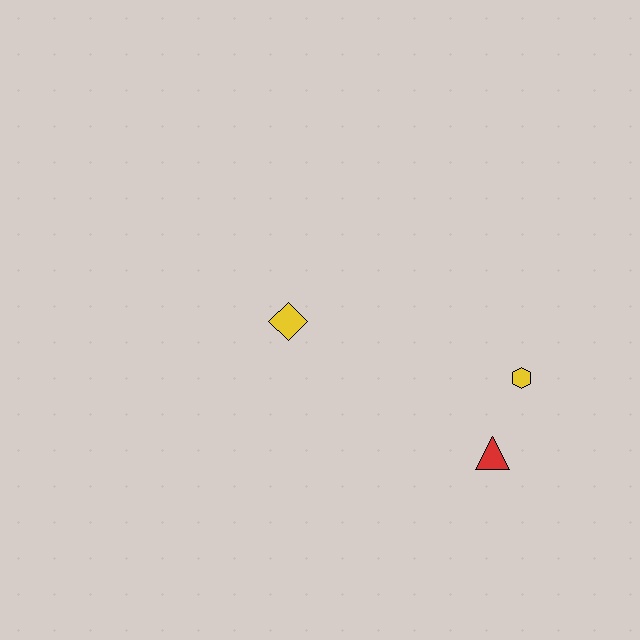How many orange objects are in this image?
There are no orange objects.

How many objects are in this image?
There are 3 objects.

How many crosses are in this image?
There are no crosses.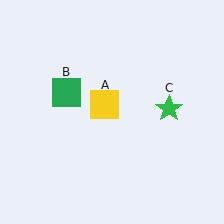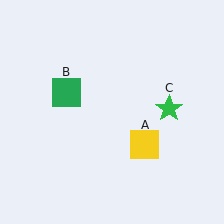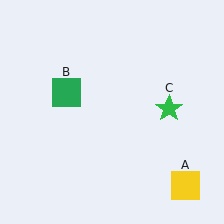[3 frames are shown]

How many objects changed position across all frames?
1 object changed position: yellow square (object A).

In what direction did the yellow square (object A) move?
The yellow square (object A) moved down and to the right.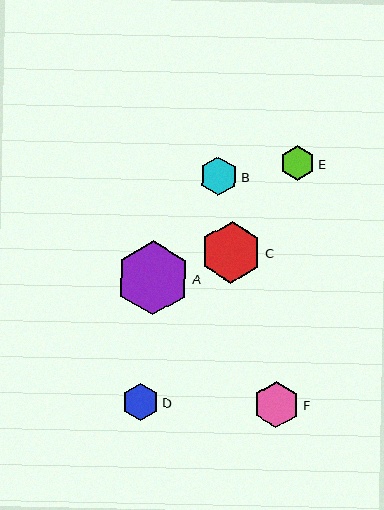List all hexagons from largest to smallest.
From largest to smallest: A, C, F, B, D, E.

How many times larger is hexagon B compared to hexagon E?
Hexagon B is approximately 1.1 times the size of hexagon E.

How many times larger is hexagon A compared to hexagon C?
Hexagon A is approximately 1.2 times the size of hexagon C.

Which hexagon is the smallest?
Hexagon E is the smallest with a size of approximately 34 pixels.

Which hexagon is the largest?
Hexagon A is the largest with a size of approximately 74 pixels.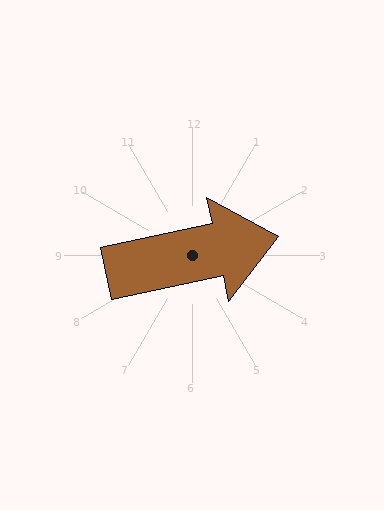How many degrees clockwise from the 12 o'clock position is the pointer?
Approximately 78 degrees.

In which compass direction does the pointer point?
East.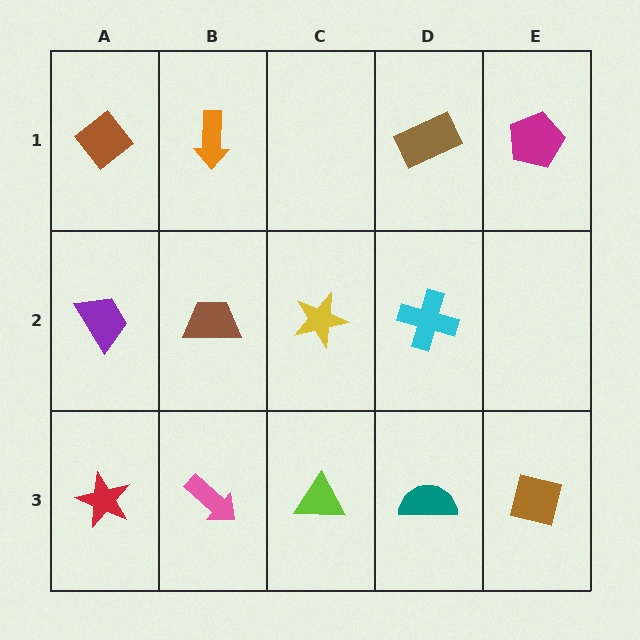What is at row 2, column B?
A brown trapezoid.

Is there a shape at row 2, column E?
No, that cell is empty.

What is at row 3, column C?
A lime triangle.